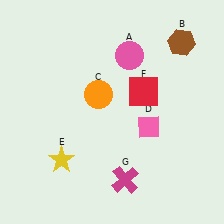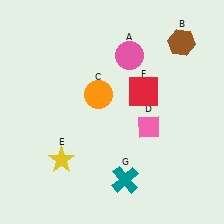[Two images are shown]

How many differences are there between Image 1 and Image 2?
There is 1 difference between the two images.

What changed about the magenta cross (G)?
In Image 1, G is magenta. In Image 2, it changed to teal.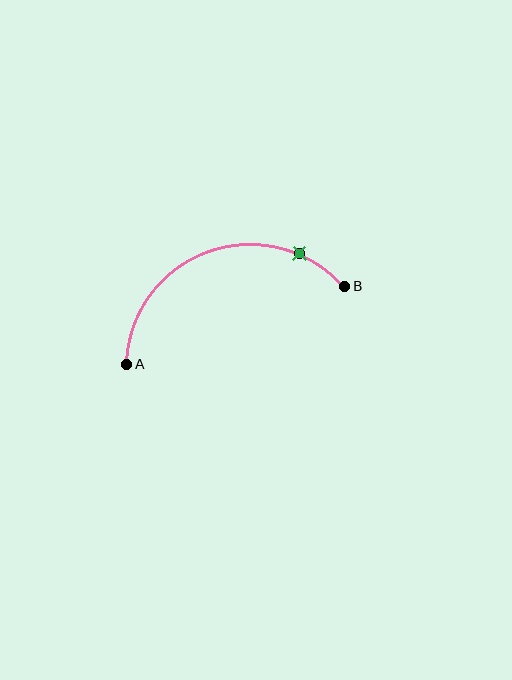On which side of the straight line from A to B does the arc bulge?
The arc bulges above the straight line connecting A and B.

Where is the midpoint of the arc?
The arc midpoint is the point on the curve farthest from the straight line joining A and B. It sits above that line.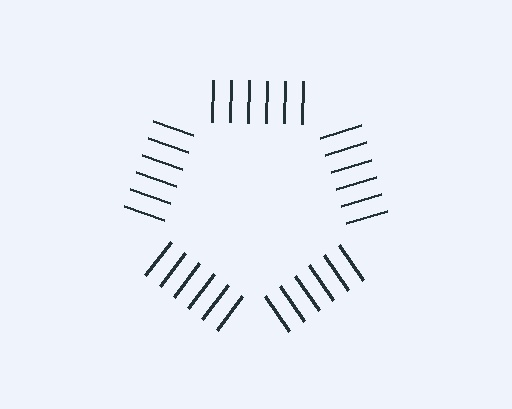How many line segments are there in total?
30 — 6 along each of the 5 edges.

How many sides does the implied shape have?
5 sides — the line-ends trace a pentagon.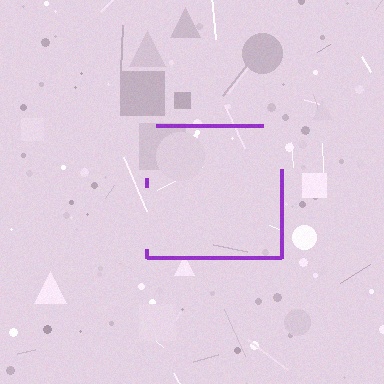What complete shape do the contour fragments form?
The contour fragments form a square.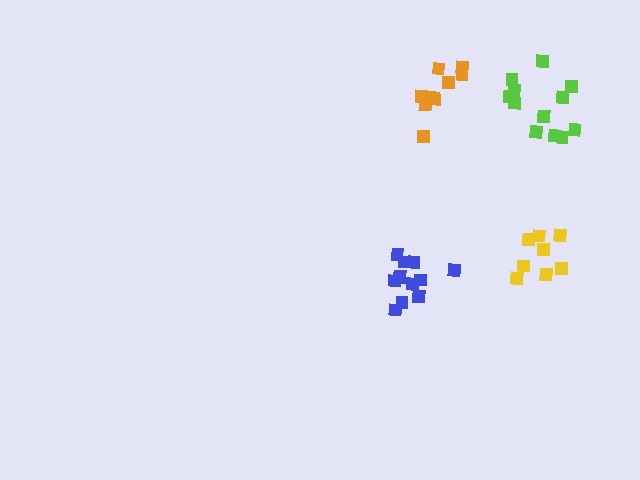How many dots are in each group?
Group 1: 12 dots, Group 2: 12 dots, Group 3: 9 dots, Group 4: 8 dots (41 total).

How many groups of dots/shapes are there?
There are 4 groups.